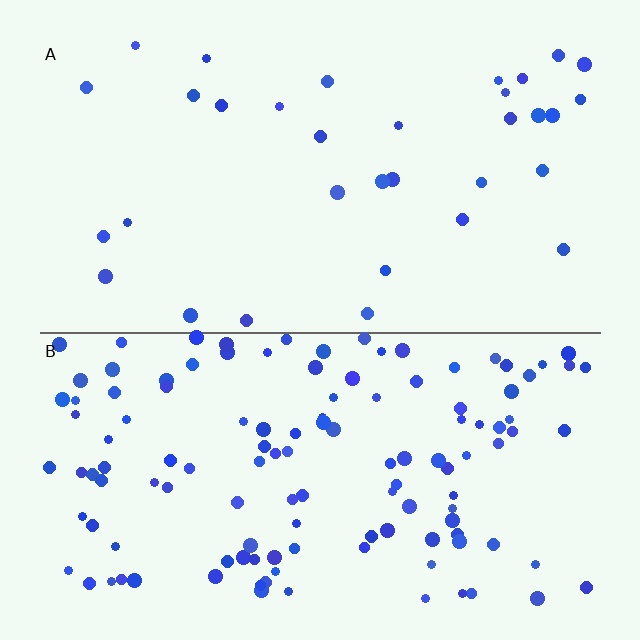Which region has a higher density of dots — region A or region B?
B (the bottom).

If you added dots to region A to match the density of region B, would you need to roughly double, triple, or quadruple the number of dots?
Approximately quadruple.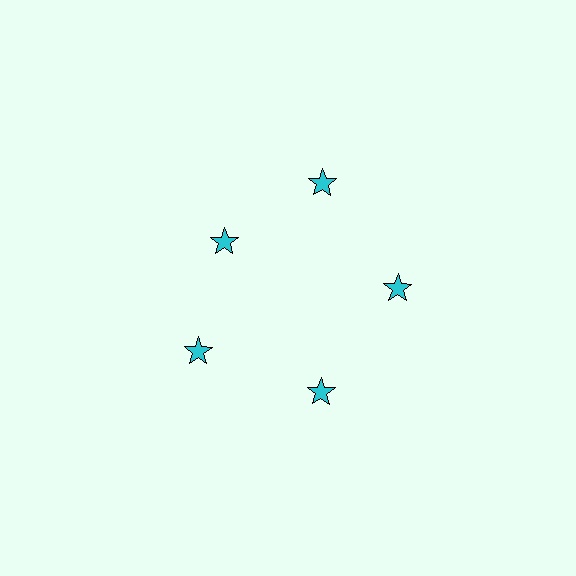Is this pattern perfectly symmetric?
No. The 5 cyan stars are arranged in a ring, but one element near the 10 o'clock position is pulled inward toward the center, breaking the 5-fold rotational symmetry.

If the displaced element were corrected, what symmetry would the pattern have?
It would have 5-fold rotational symmetry — the pattern would map onto itself every 72 degrees.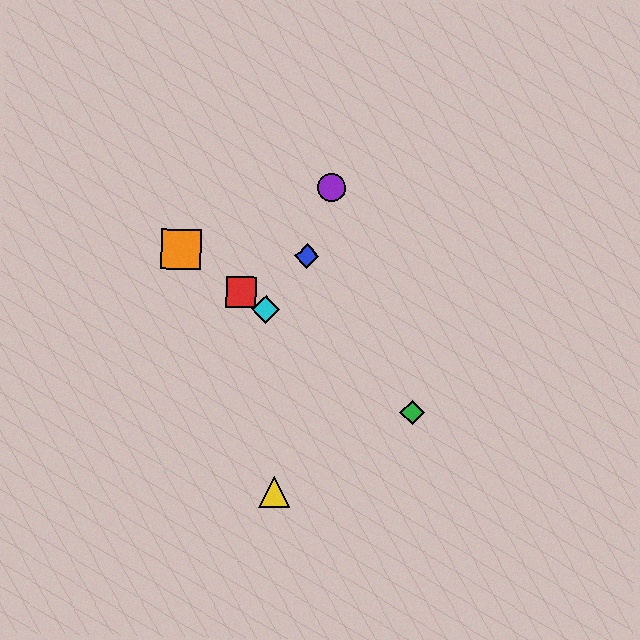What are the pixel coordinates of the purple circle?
The purple circle is at (331, 187).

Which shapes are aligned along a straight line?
The red square, the green diamond, the orange square, the cyan diamond are aligned along a straight line.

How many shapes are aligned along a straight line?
4 shapes (the red square, the green diamond, the orange square, the cyan diamond) are aligned along a straight line.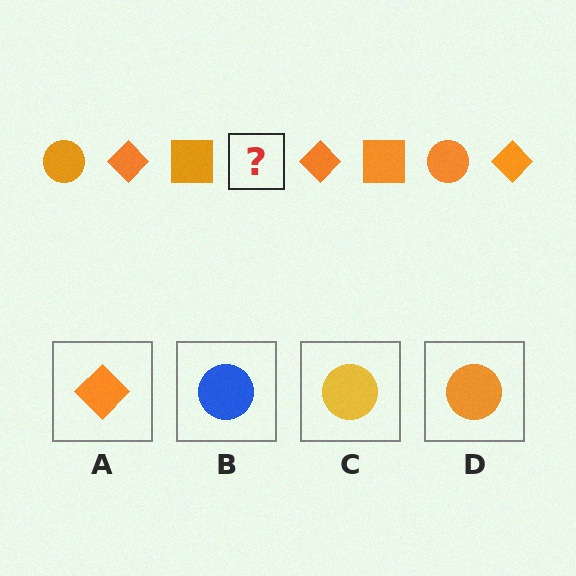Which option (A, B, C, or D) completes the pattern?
D.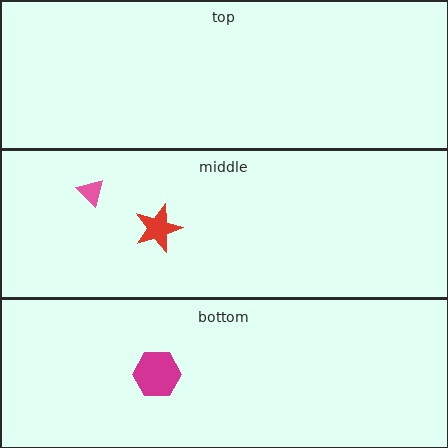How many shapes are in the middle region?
2.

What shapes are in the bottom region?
The magenta hexagon.